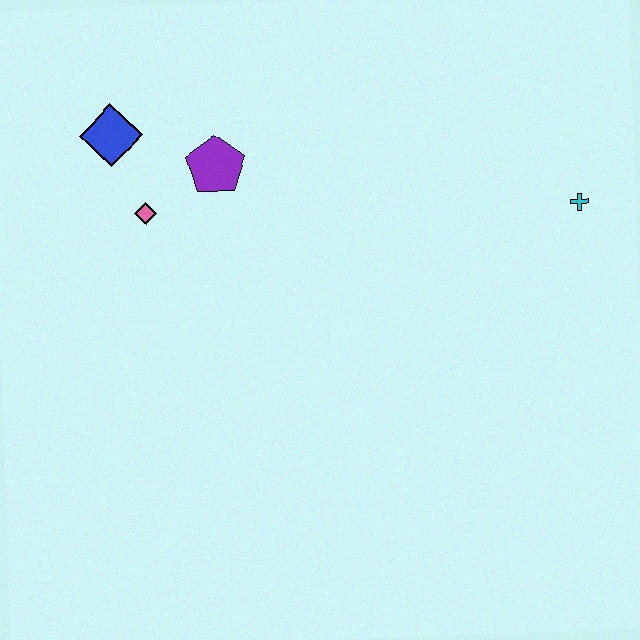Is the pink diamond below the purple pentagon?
Yes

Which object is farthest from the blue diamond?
The cyan cross is farthest from the blue diamond.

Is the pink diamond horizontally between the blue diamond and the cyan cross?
Yes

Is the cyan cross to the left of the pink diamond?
No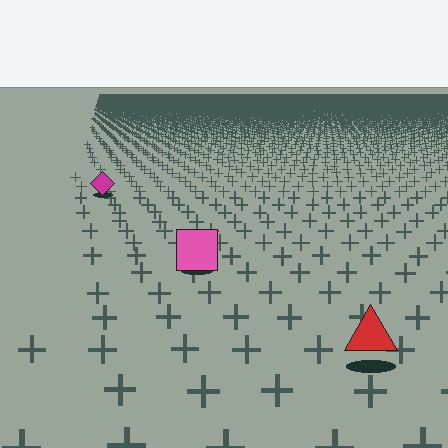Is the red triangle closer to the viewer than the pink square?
Yes. The red triangle is closer — you can tell from the texture gradient: the ground texture is coarser near it.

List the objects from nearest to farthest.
From nearest to farthest: the red triangle, the pink square, the magenta diamond.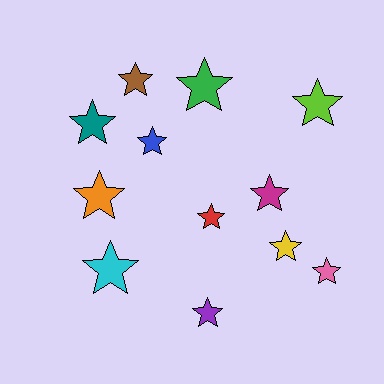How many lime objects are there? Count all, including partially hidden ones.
There is 1 lime object.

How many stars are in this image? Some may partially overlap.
There are 12 stars.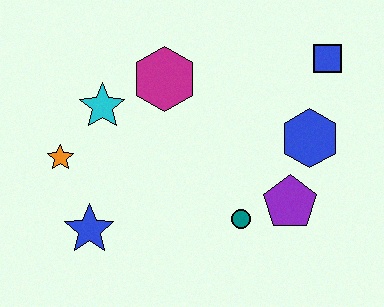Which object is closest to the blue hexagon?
The purple pentagon is closest to the blue hexagon.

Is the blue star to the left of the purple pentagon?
Yes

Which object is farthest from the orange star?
The blue square is farthest from the orange star.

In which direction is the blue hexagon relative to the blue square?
The blue hexagon is below the blue square.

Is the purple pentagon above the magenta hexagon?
No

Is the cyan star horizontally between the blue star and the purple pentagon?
Yes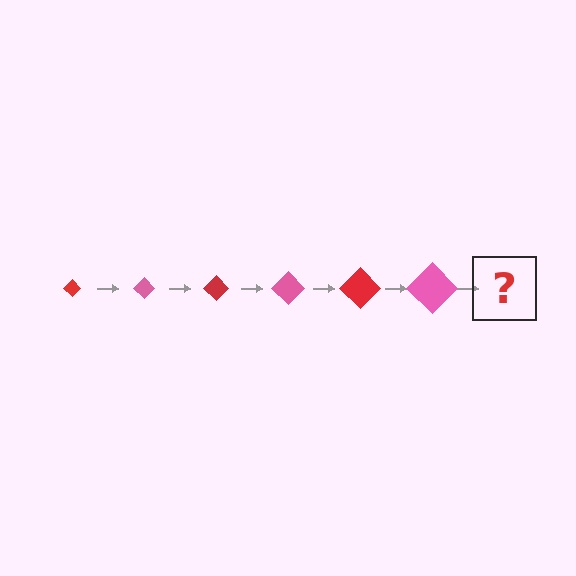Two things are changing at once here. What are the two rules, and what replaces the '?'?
The two rules are that the diamond grows larger each step and the color cycles through red and pink. The '?' should be a red diamond, larger than the previous one.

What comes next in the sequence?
The next element should be a red diamond, larger than the previous one.